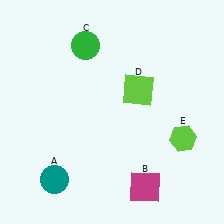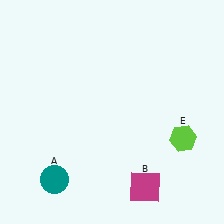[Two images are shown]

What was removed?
The green circle (C), the lime square (D) were removed in Image 2.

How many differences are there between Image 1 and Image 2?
There are 2 differences between the two images.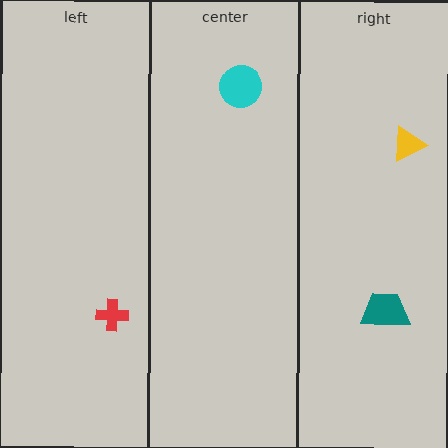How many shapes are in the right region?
2.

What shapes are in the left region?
The red cross.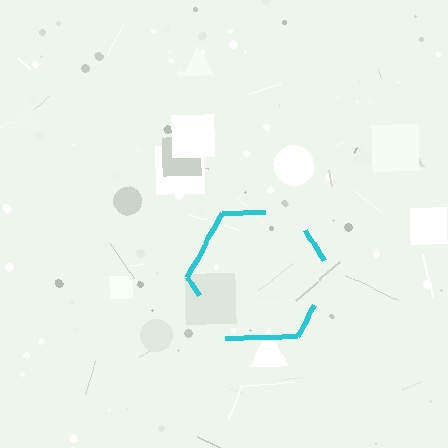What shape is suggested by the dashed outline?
The dashed outline suggests a hexagon.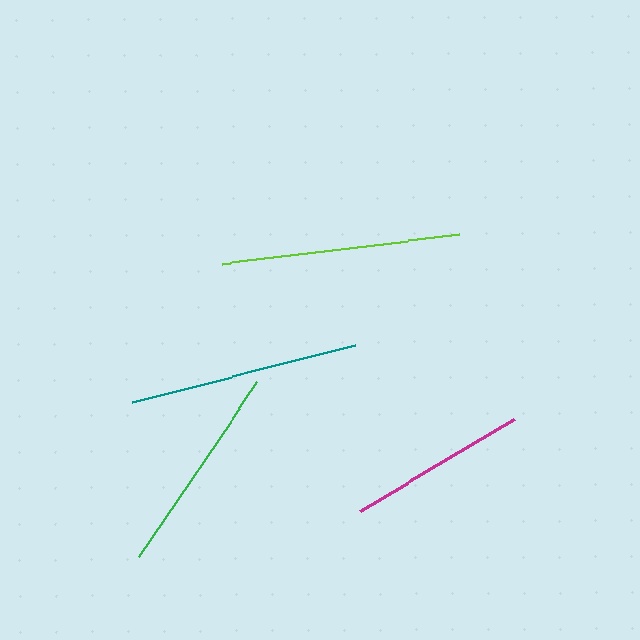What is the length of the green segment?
The green segment is approximately 211 pixels long.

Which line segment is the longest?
The lime line is the longest at approximately 239 pixels.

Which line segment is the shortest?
The magenta line is the shortest at approximately 178 pixels.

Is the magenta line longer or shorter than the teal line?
The teal line is longer than the magenta line.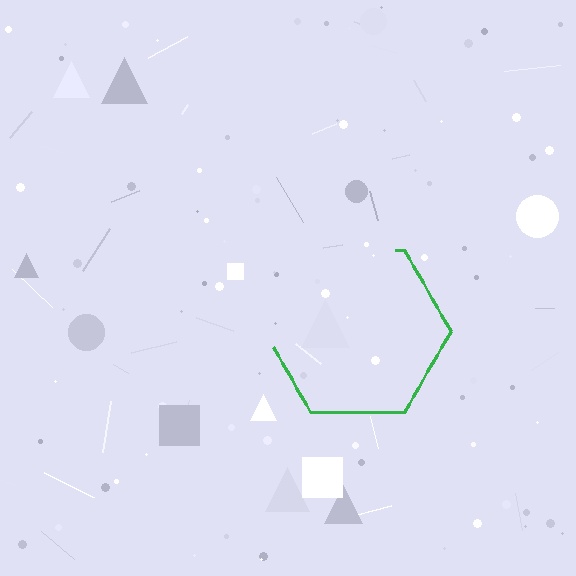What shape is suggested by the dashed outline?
The dashed outline suggests a hexagon.